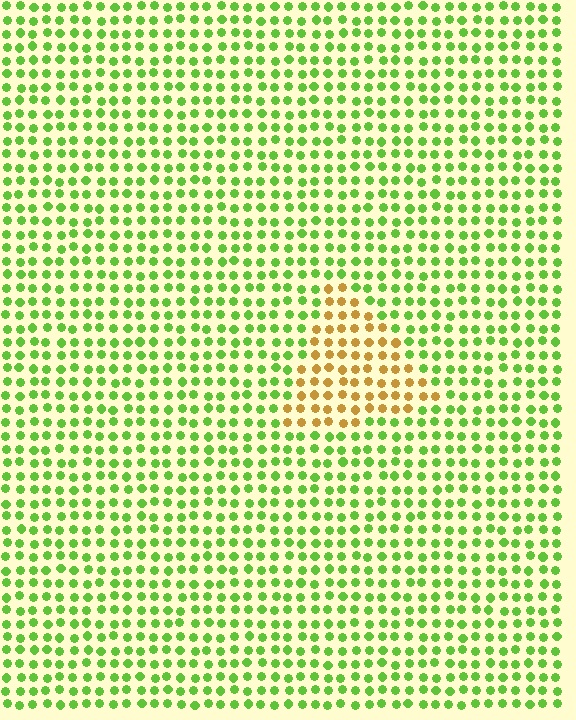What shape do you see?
I see a triangle.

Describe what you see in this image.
The image is filled with small lime elements in a uniform arrangement. A triangle-shaped region is visible where the elements are tinted to a slightly different hue, forming a subtle color boundary.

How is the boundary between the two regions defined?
The boundary is defined purely by a slight shift in hue (about 64 degrees). Spacing, size, and orientation are identical on both sides.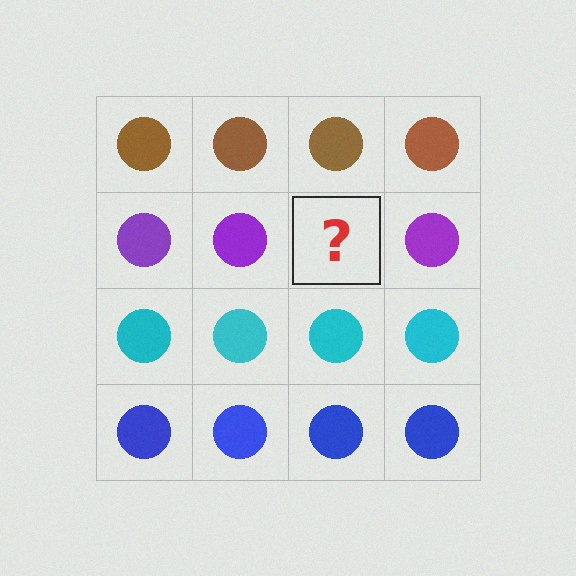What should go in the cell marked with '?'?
The missing cell should contain a purple circle.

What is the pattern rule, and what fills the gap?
The rule is that each row has a consistent color. The gap should be filled with a purple circle.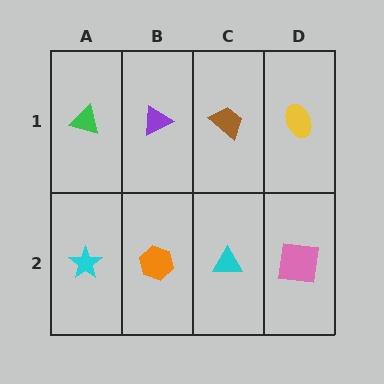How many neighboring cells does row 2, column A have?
2.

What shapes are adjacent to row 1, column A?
A cyan star (row 2, column A), a purple triangle (row 1, column B).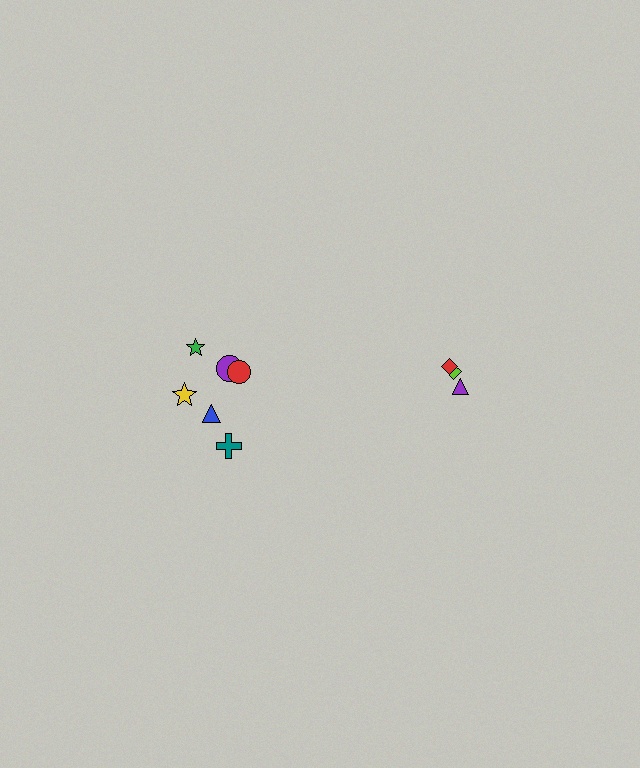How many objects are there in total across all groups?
There are 9 objects.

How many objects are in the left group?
There are 6 objects.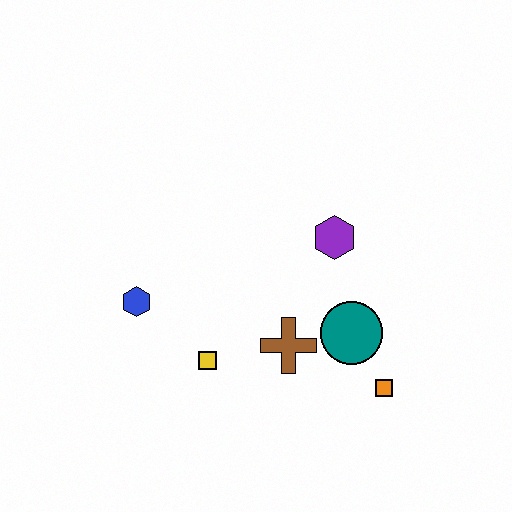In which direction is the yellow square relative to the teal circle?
The yellow square is to the left of the teal circle.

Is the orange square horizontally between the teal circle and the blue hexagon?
No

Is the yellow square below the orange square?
No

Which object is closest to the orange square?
The teal circle is closest to the orange square.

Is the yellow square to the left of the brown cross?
Yes